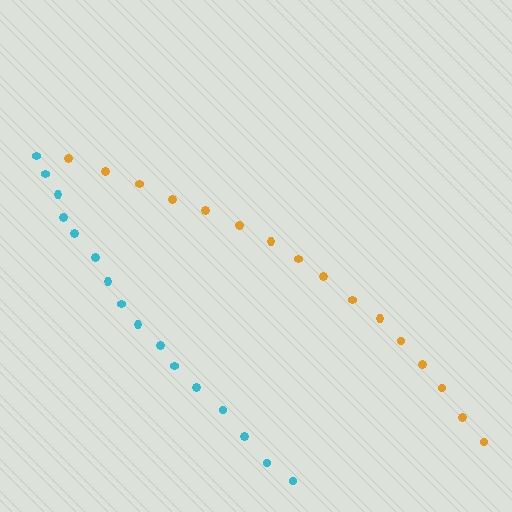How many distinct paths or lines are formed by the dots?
There are 2 distinct paths.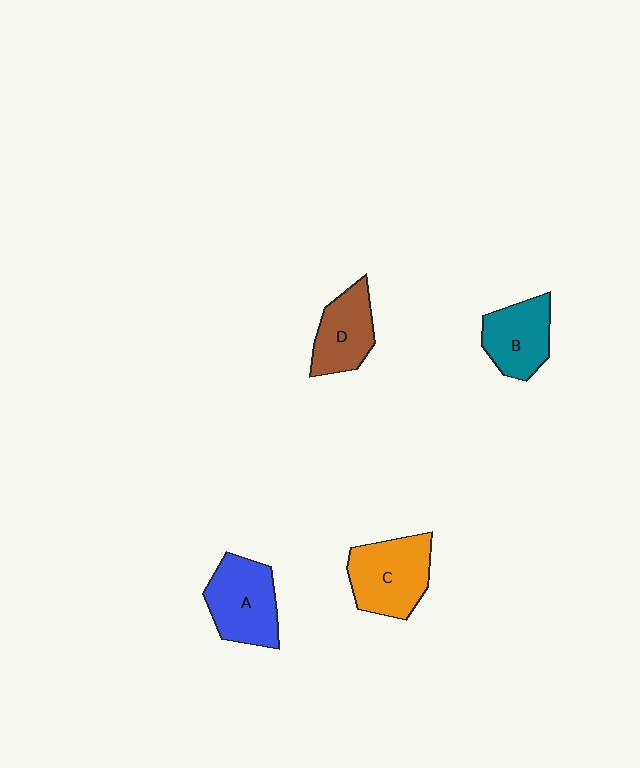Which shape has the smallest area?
Shape D (brown).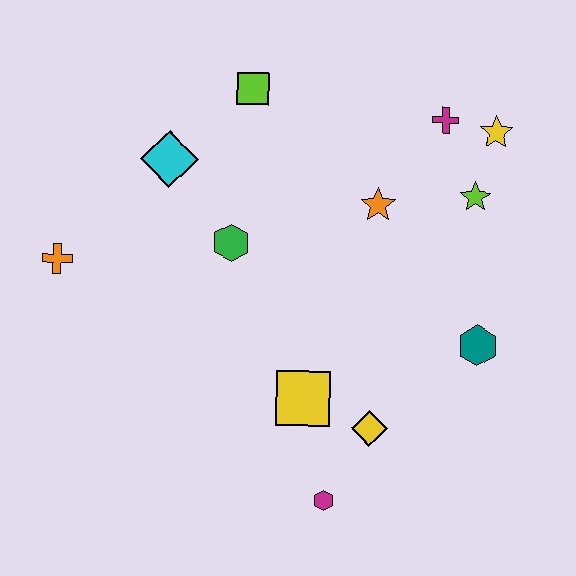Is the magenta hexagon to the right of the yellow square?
Yes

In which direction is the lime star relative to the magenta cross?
The lime star is below the magenta cross.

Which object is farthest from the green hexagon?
The yellow star is farthest from the green hexagon.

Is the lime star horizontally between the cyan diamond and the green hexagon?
No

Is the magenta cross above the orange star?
Yes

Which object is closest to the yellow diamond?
The yellow square is closest to the yellow diamond.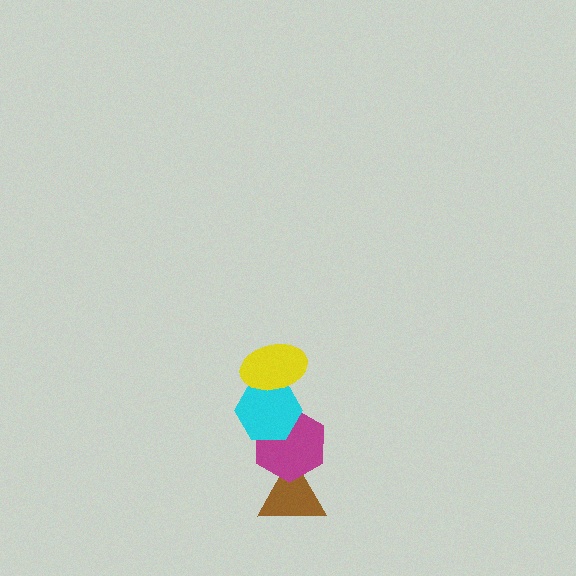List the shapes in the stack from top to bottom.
From top to bottom: the yellow ellipse, the cyan hexagon, the magenta hexagon, the brown triangle.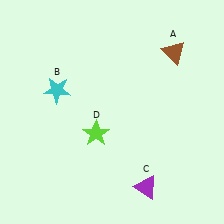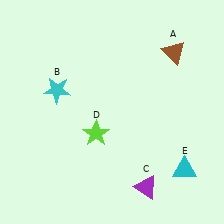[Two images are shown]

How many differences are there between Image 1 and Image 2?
There is 1 difference between the two images.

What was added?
A cyan triangle (E) was added in Image 2.